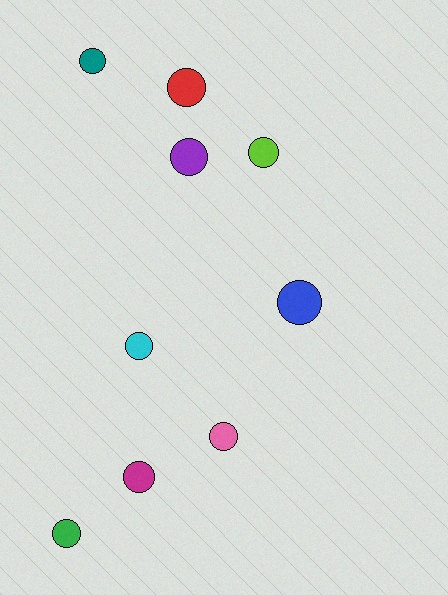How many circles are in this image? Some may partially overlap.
There are 9 circles.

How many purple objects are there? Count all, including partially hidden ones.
There is 1 purple object.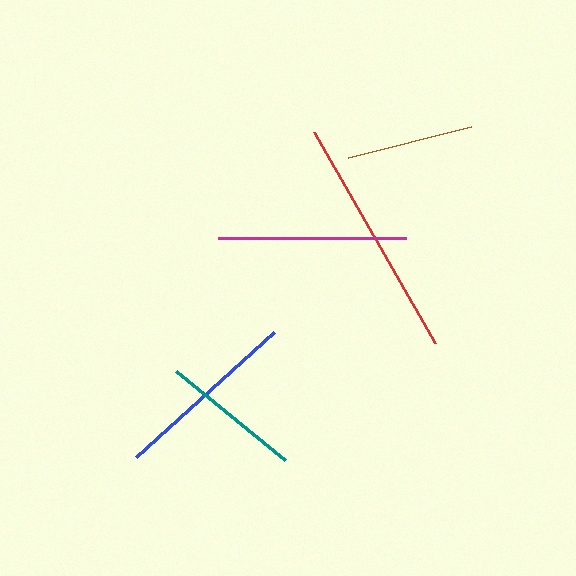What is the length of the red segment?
The red segment is approximately 243 pixels long.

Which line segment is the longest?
The red line is the longest at approximately 243 pixels.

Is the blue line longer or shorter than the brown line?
The blue line is longer than the brown line.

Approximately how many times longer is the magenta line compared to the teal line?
The magenta line is approximately 1.3 times the length of the teal line.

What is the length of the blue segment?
The blue segment is approximately 186 pixels long.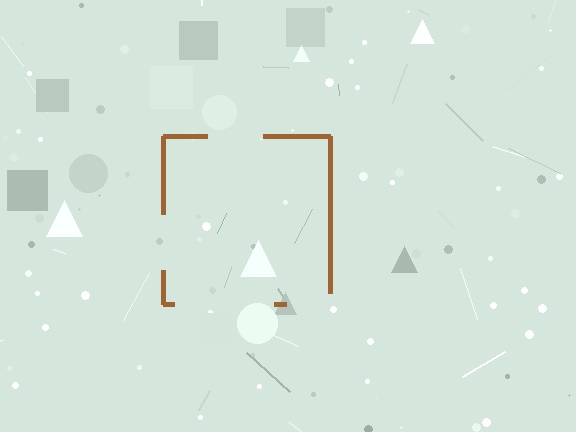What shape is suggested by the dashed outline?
The dashed outline suggests a square.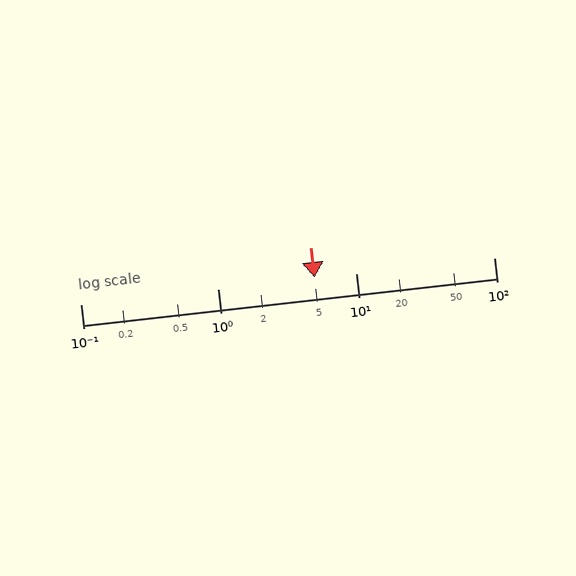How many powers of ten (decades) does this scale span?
The scale spans 3 decades, from 0.1 to 100.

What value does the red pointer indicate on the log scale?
The pointer indicates approximately 5.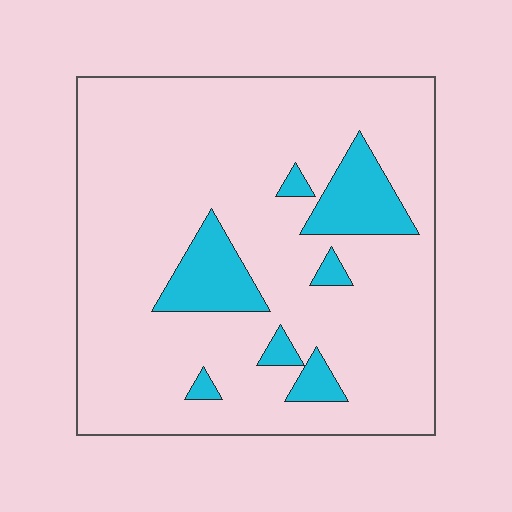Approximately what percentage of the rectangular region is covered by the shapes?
Approximately 15%.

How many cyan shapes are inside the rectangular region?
7.